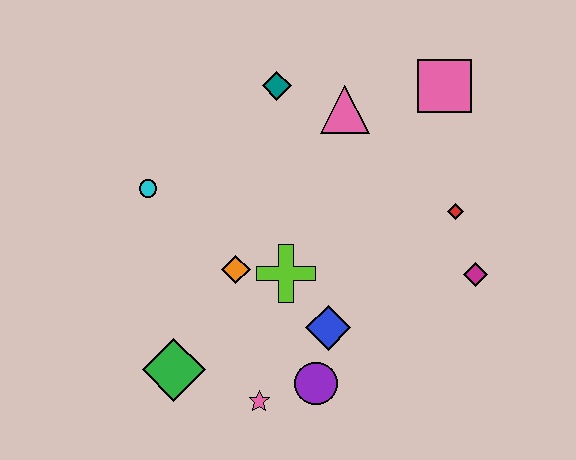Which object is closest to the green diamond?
The pink star is closest to the green diamond.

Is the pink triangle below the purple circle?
No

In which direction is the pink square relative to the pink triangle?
The pink square is to the right of the pink triangle.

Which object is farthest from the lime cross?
The pink square is farthest from the lime cross.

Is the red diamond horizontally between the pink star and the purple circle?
No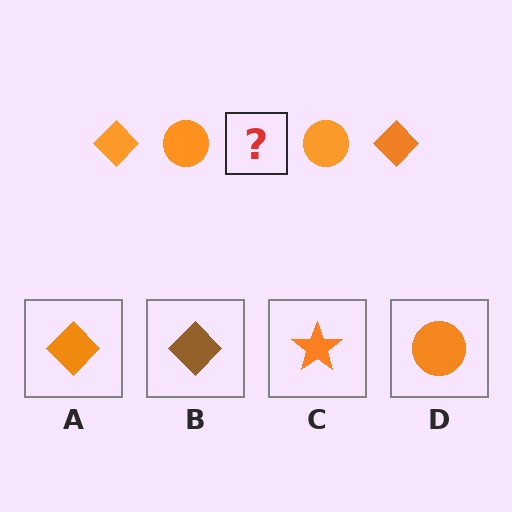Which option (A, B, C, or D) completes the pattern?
A.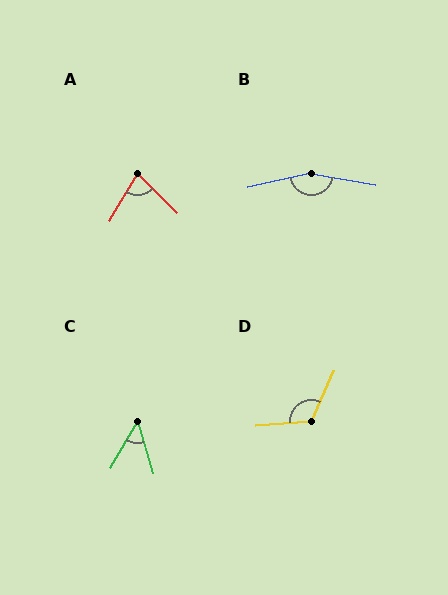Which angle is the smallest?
C, at approximately 47 degrees.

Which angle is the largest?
B, at approximately 158 degrees.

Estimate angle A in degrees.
Approximately 77 degrees.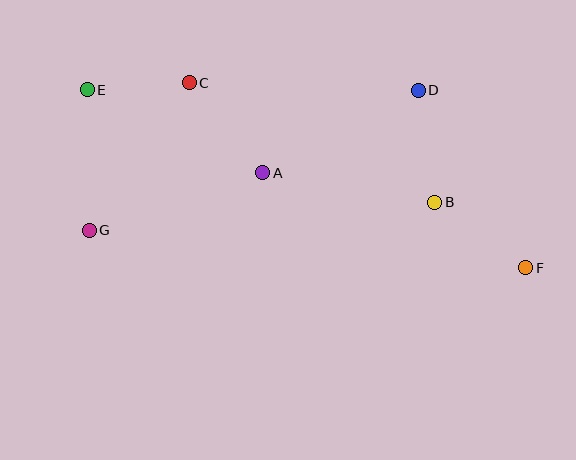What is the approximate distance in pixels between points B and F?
The distance between B and F is approximately 112 pixels.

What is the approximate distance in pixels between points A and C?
The distance between A and C is approximately 116 pixels.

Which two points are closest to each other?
Points C and E are closest to each other.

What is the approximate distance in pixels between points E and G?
The distance between E and G is approximately 140 pixels.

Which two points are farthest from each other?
Points E and F are farthest from each other.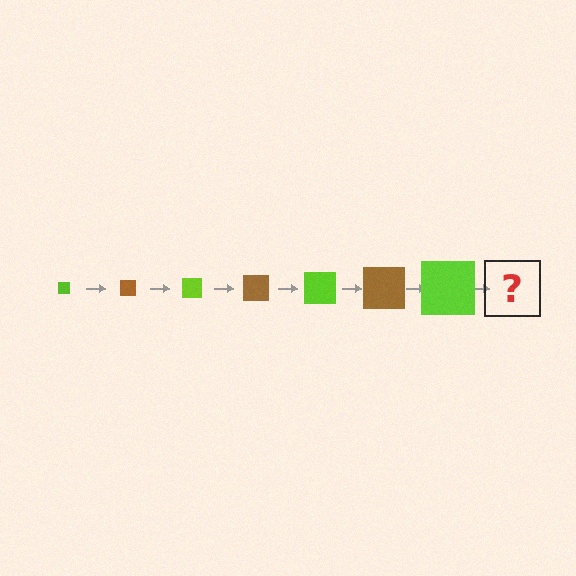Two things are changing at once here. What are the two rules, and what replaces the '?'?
The two rules are that the square grows larger each step and the color cycles through lime and brown. The '?' should be a brown square, larger than the previous one.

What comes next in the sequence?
The next element should be a brown square, larger than the previous one.